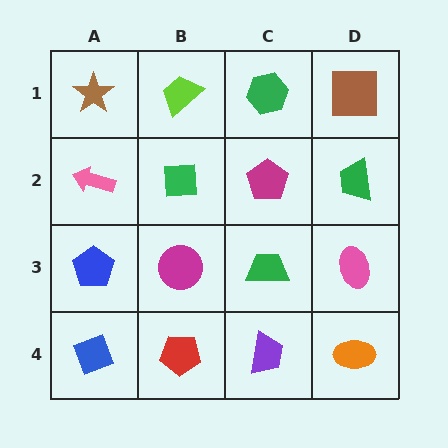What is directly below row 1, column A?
A pink arrow.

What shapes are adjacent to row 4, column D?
A pink ellipse (row 3, column D), a purple trapezoid (row 4, column C).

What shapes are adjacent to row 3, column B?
A green square (row 2, column B), a red pentagon (row 4, column B), a blue pentagon (row 3, column A), a green trapezoid (row 3, column C).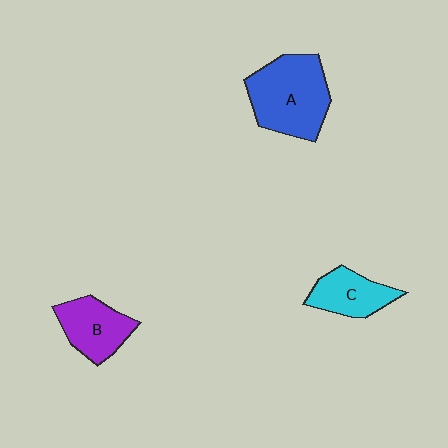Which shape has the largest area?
Shape A (blue).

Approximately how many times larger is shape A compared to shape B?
Approximately 1.6 times.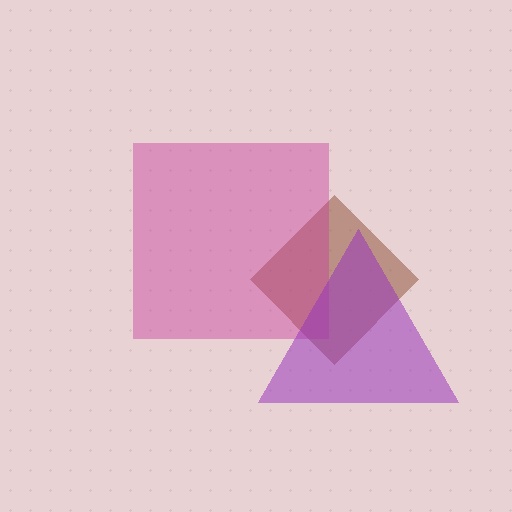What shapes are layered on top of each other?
The layered shapes are: a brown diamond, a magenta square, a purple triangle.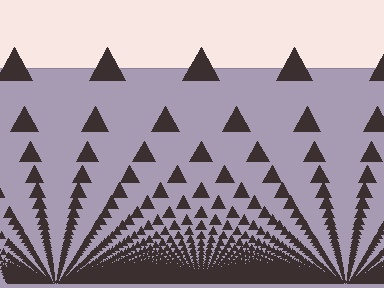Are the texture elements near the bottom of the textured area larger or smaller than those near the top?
Smaller. The gradient is inverted — elements near the bottom are smaller and denser.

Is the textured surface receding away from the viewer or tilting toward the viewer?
The surface appears to tilt toward the viewer. Texture elements get larger and sparser toward the top.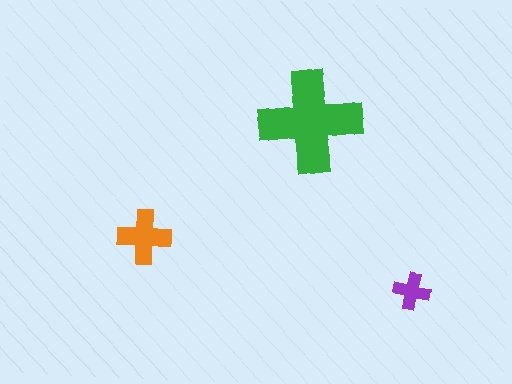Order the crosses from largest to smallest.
the green one, the orange one, the purple one.